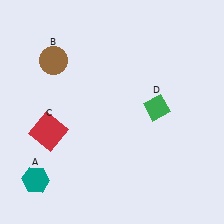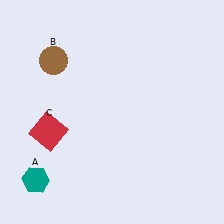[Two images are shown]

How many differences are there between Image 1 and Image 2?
There is 1 difference between the two images.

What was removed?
The green diamond (D) was removed in Image 2.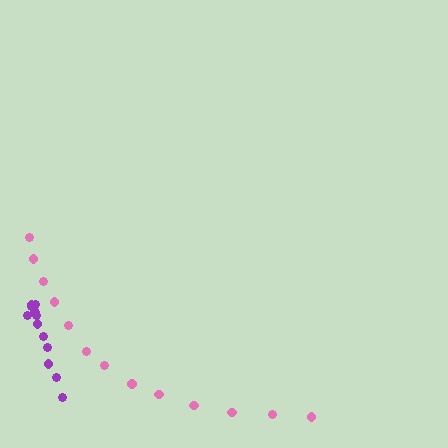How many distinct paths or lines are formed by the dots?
There are 2 distinct paths.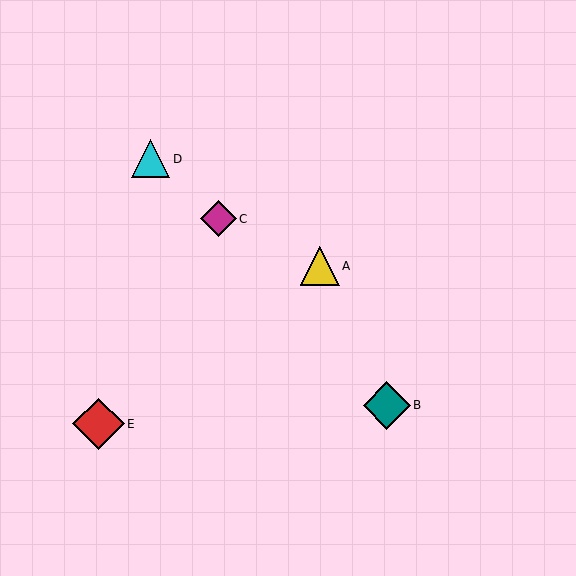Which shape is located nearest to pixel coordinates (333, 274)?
The yellow triangle (labeled A) at (320, 266) is nearest to that location.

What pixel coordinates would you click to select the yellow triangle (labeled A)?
Click at (320, 266) to select the yellow triangle A.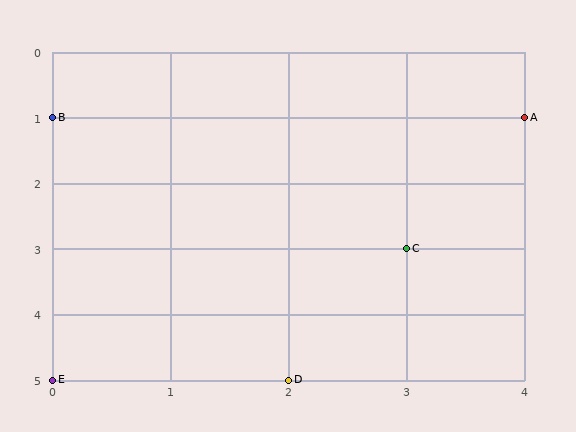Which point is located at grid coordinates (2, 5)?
Point D is at (2, 5).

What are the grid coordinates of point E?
Point E is at grid coordinates (0, 5).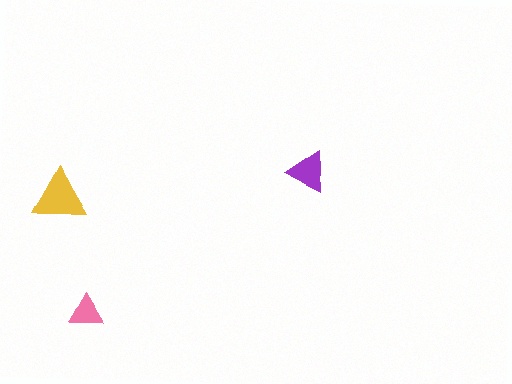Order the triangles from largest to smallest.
the yellow one, the purple one, the pink one.